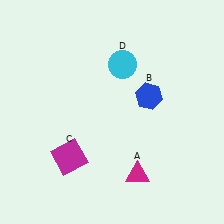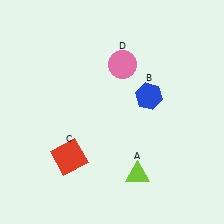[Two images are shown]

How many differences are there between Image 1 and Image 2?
There are 3 differences between the two images.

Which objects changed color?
A changed from magenta to lime. C changed from magenta to red. D changed from cyan to pink.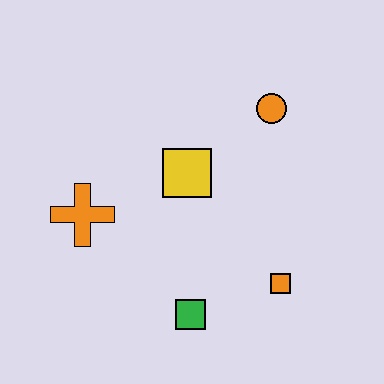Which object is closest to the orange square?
The green square is closest to the orange square.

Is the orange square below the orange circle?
Yes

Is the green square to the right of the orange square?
No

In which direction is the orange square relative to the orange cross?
The orange square is to the right of the orange cross.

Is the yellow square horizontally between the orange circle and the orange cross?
Yes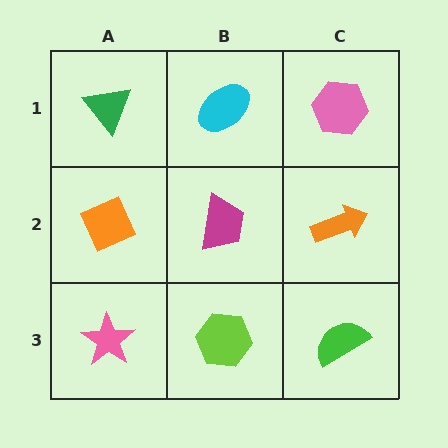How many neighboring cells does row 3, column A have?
2.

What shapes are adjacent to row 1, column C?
An orange arrow (row 2, column C), a cyan ellipse (row 1, column B).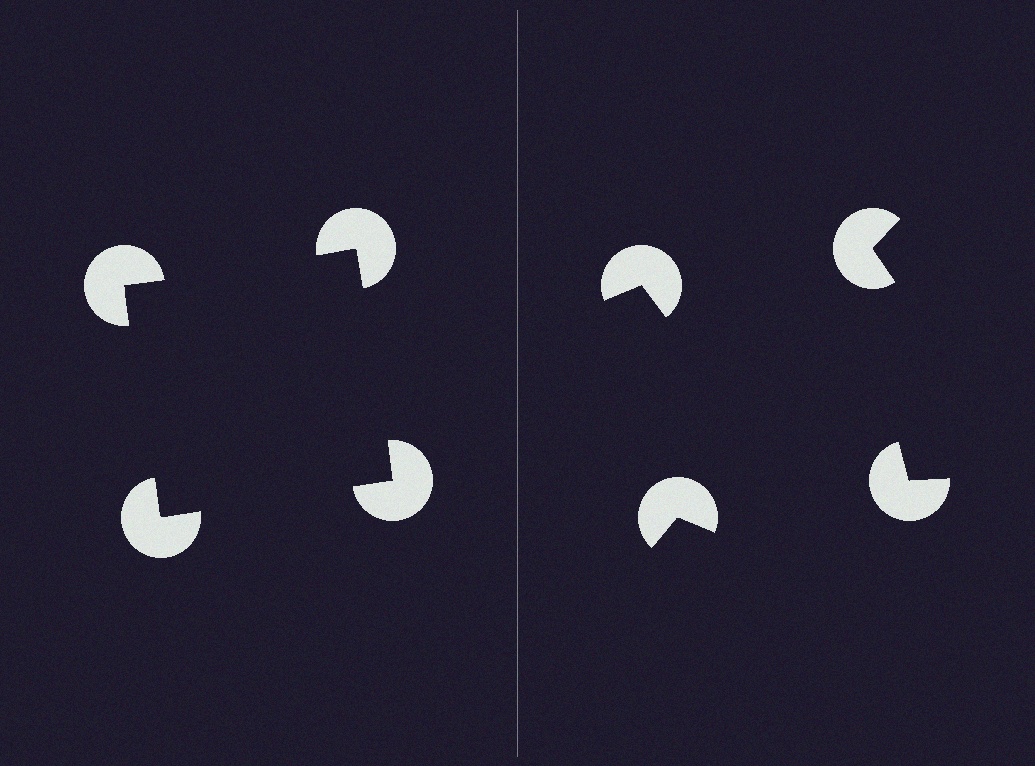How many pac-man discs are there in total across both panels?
8 — 4 on each side.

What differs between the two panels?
The pac-man discs are positioned identically on both sides; only the wedge orientations differ. On the left they align to a square; on the right they are misaligned.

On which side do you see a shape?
An illusory square appears on the left side. On the right side the wedge cuts are rotated, so no coherent shape forms.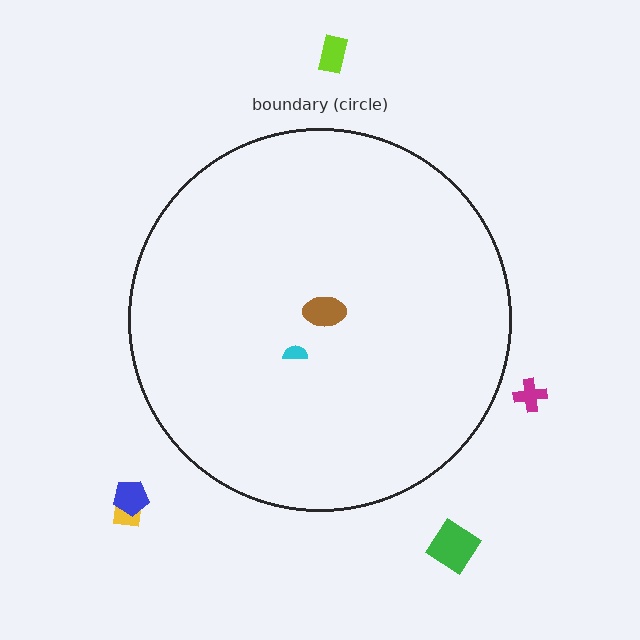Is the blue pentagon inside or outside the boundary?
Outside.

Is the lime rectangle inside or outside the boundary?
Outside.